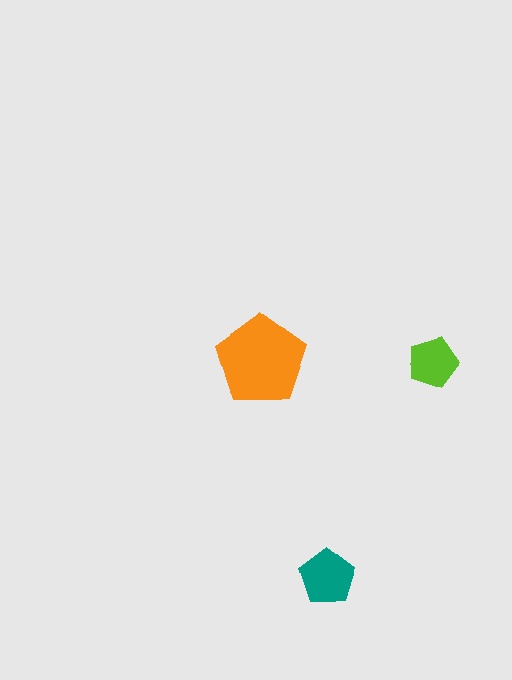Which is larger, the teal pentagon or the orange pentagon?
The orange one.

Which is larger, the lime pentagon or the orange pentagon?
The orange one.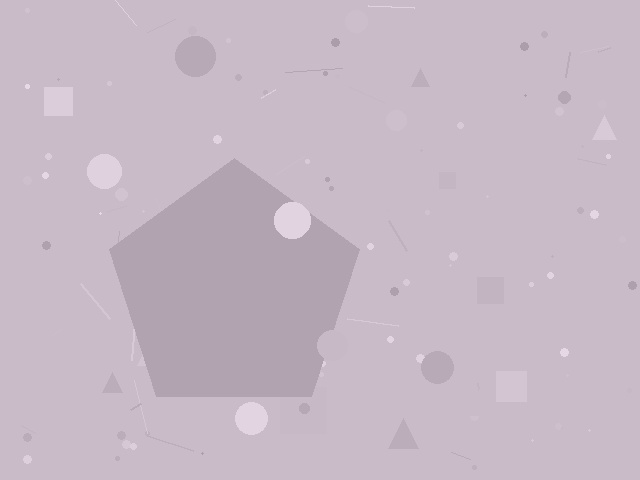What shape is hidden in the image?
A pentagon is hidden in the image.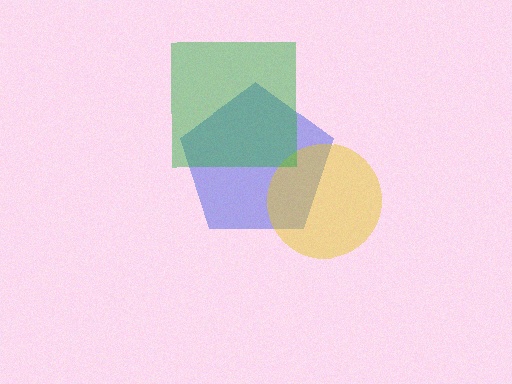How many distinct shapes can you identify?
There are 3 distinct shapes: a blue pentagon, a yellow circle, a green square.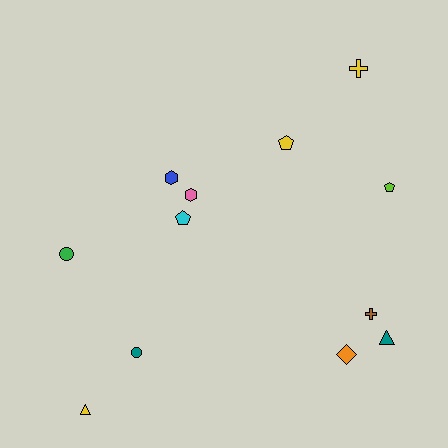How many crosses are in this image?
There are 2 crosses.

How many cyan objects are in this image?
There is 1 cyan object.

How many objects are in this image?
There are 12 objects.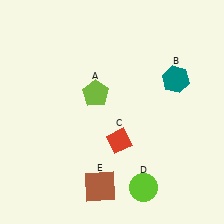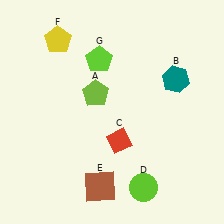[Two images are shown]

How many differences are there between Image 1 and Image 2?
There are 2 differences between the two images.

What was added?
A yellow pentagon (F), a lime pentagon (G) were added in Image 2.